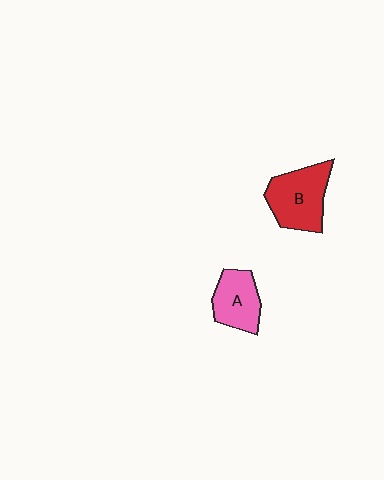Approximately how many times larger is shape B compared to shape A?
Approximately 1.3 times.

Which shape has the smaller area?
Shape A (pink).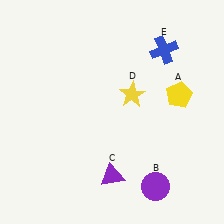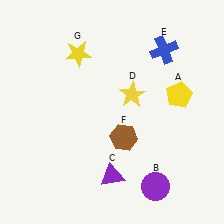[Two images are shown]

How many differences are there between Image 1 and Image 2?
There are 2 differences between the two images.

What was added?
A brown hexagon (F), a yellow star (G) were added in Image 2.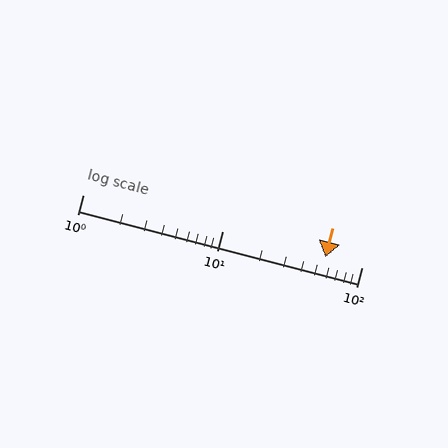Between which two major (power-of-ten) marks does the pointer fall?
The pointer is between 10 and 100.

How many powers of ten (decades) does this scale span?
The scale spans 2 decades, from 1 to 100.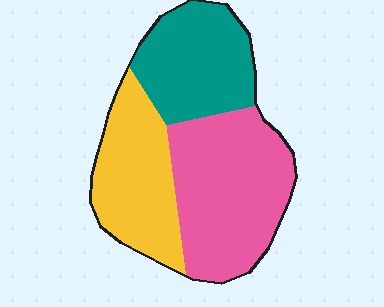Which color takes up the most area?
Pink, at roughly 40%.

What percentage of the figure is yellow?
Yellow takes up about one third (1/3) of the figure.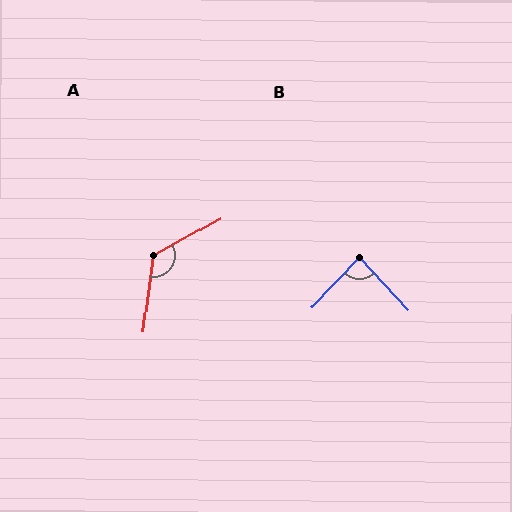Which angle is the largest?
A, at approximately 126 degrees.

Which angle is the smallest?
B, at approximately 86 degrees.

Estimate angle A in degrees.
Approximately 126 degrees.